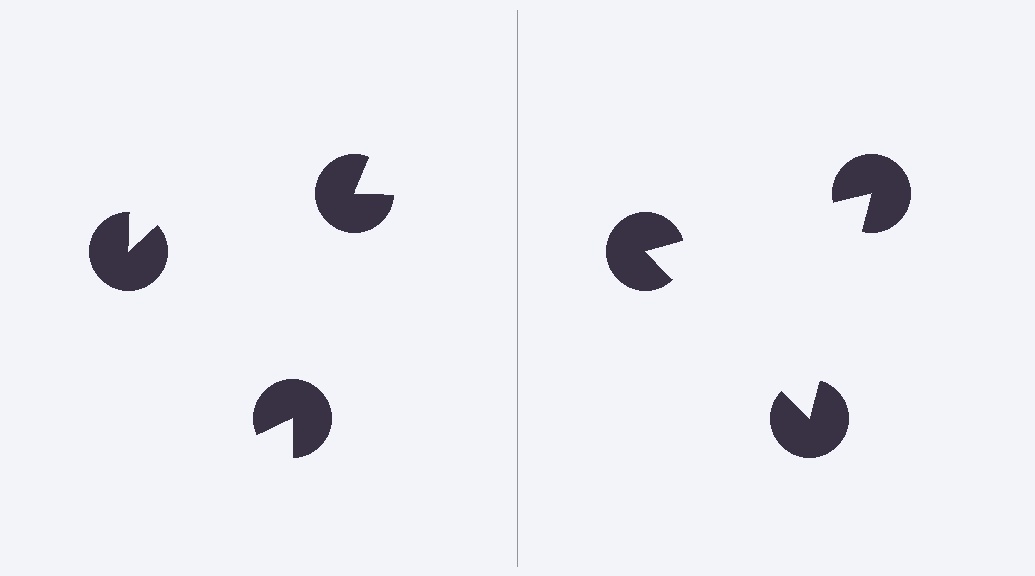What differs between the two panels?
The pac-man discs are positioned identically on both sides; only the wedge orientations differ. On the right they align to a triangle; on the left they are misaligned.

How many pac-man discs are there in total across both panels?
6 — 3 on each side.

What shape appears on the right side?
An illusory triangle.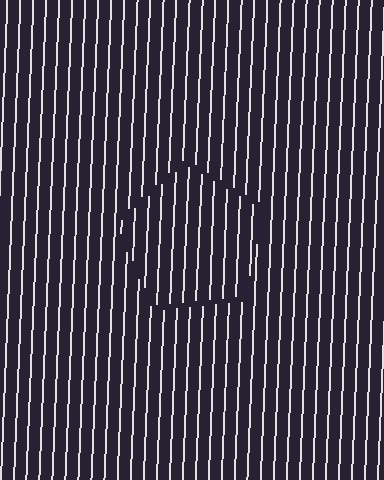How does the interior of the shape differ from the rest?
The interior of the shape contains the same grating, shifted by half a period — the contour is defined by the phase discontinuity where line-ends from the inner and outer gratings abut.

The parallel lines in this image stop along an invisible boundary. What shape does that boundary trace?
An illusory pentagon. The interior of the shape contains the same grating, shifted by half a period — the contour is defined by the phase discontinuity where line-ends from the inner and outer gratings abut.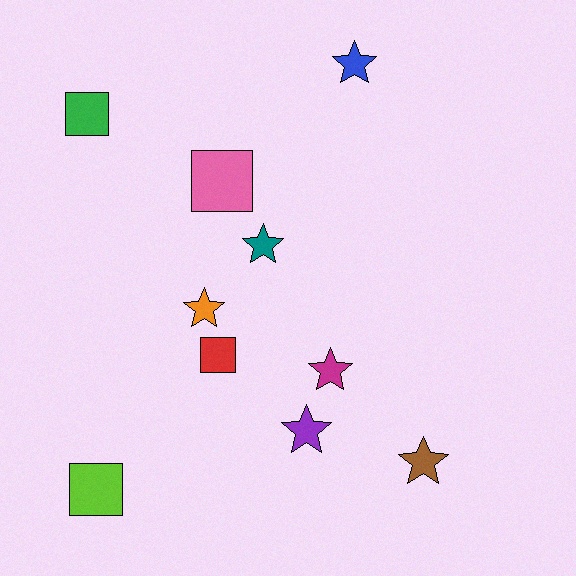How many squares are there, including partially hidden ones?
There are 4 squares.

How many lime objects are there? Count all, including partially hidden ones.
There is 1 lime object.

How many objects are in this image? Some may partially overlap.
There are 10 objects.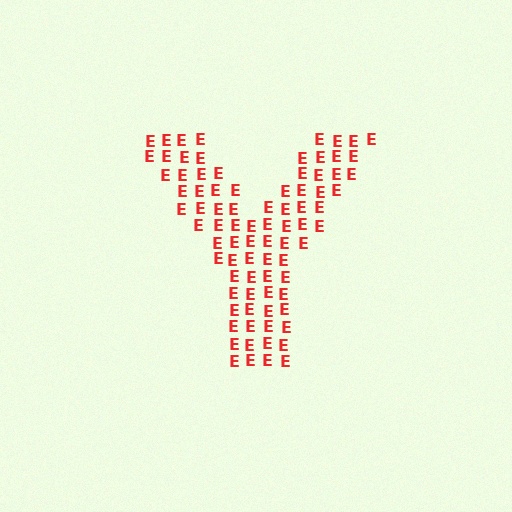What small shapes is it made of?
It is made of small letter E's.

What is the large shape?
The large shape is the letter Y.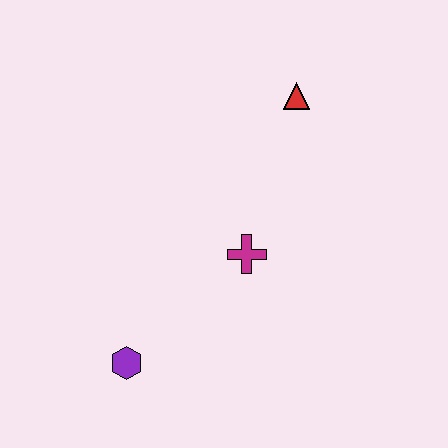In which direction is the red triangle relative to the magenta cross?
The red triangle is above the magenta cross.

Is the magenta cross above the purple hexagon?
Yes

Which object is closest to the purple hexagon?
The magenta cross is closest to the purple hexagon.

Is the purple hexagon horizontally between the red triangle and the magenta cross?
No